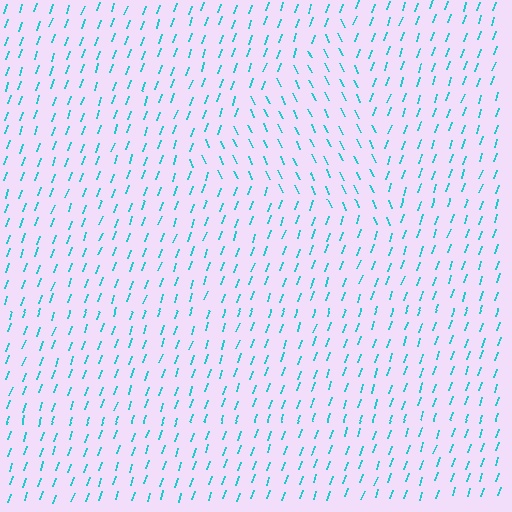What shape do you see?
I see a triangle.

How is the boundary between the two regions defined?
The boundary is defined purely by a change in line orientation (approximately 45 degrees difference). All lines are the same color and thickness.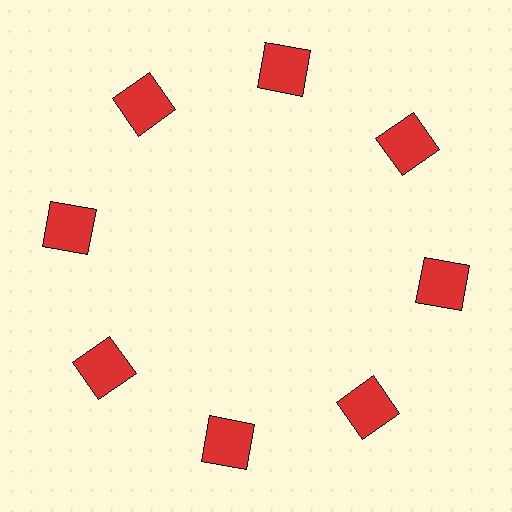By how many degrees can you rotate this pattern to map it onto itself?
The pattern maps onto itself every 45 degrees of rotation.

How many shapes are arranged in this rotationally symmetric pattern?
There are 8 shapes, arranged in 8 groups of 1.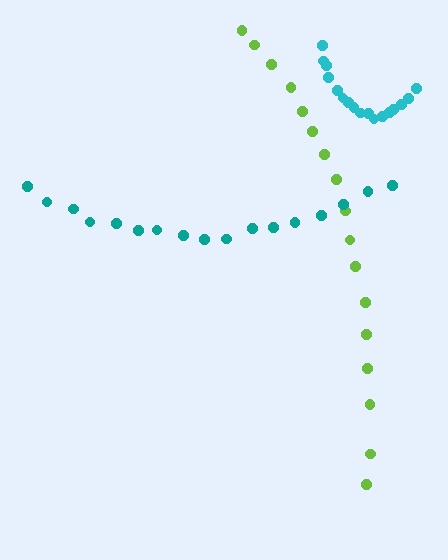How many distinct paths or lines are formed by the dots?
There are 3 distinct paths.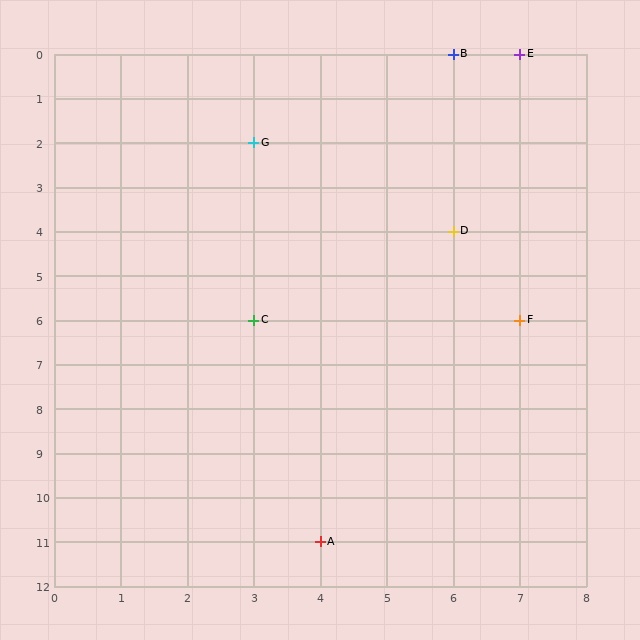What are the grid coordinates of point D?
Point D is at grid coordinates (6, 4).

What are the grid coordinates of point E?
Point E is at grid coordinates (7, 0).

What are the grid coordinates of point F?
Point F is at grid coordinates (7, 6).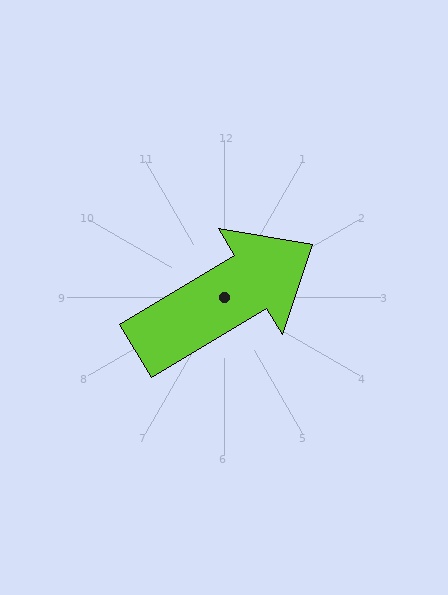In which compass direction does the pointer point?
Northeast.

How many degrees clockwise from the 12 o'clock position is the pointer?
Approximately 59 degrees.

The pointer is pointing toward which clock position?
Roughly 2 o'clock.